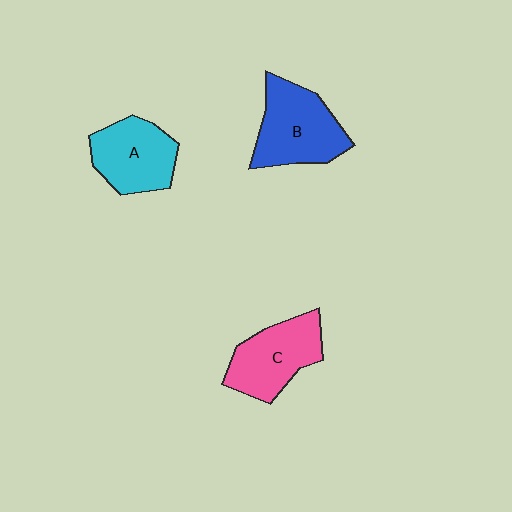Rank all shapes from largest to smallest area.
From largest to smallest: B (blue), C (pink), A (cyan).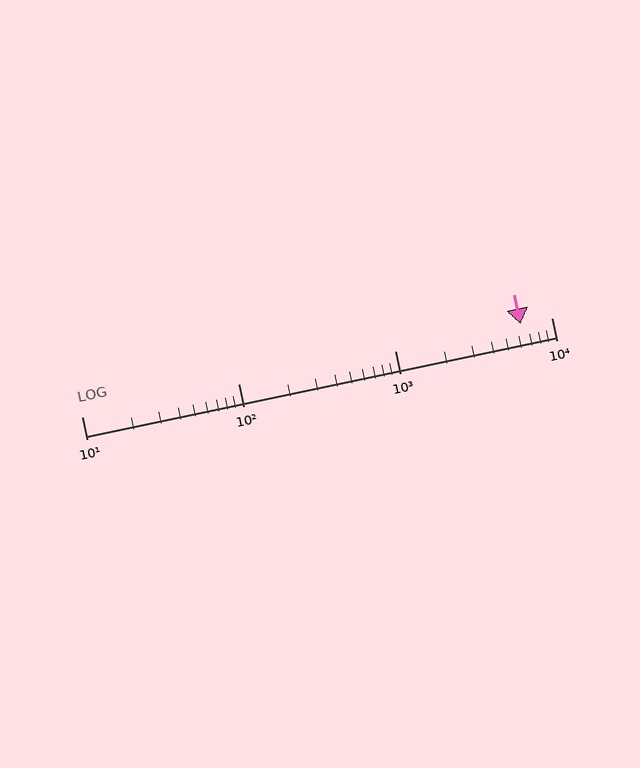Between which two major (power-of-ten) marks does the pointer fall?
The pointer is between 1000 and 10000.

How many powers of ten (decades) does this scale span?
The scale spans 3 decades, from 10 to 10000.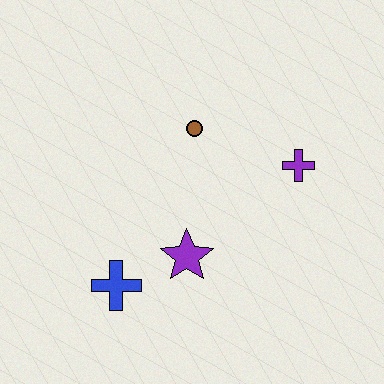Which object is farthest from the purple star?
The purple cross is farthest from the purple star.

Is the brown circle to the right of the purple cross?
No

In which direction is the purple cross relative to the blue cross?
The purple cross is to the right of the blue cross.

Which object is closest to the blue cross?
The purple star is closest to the blue cross.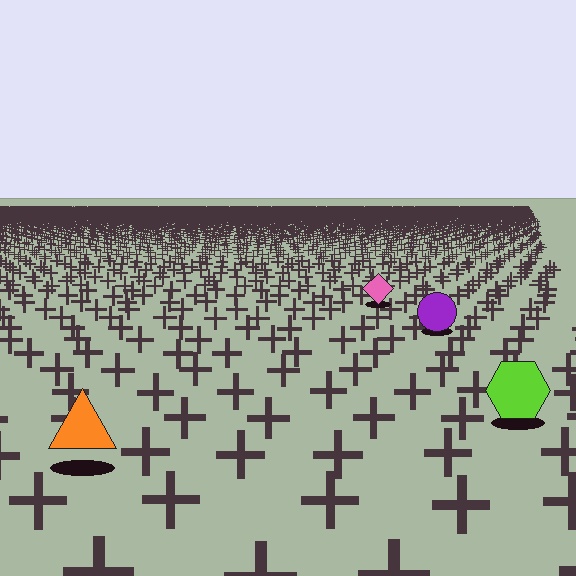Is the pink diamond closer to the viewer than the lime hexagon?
No. The lime hexagon is closer — you can tell from the texture gradient: the ground texture is coarser near it.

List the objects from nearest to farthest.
From nearest to farthest: the orange triangle, the lime hexagon, the purple circle, the pink diamond.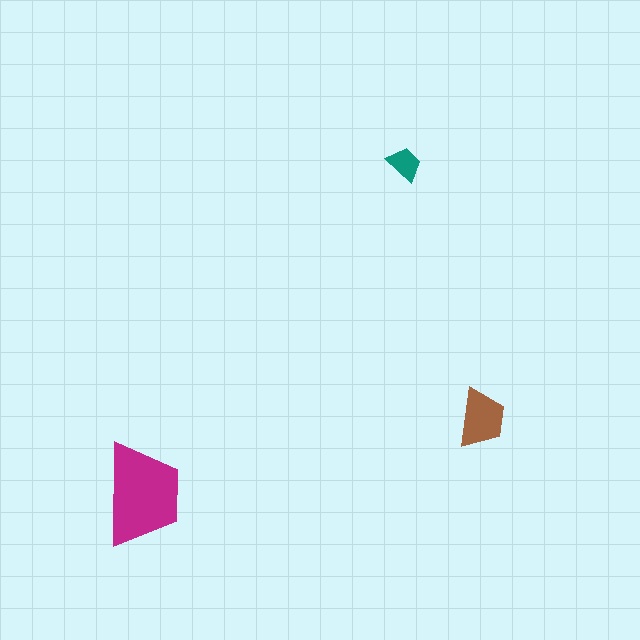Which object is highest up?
The teal trapezoid is topmost.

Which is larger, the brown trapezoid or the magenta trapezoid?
The magenta one.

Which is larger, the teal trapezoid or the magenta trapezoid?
The magenta one.